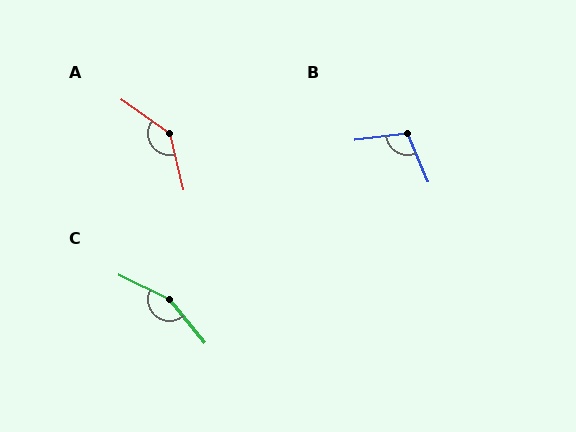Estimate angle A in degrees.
Approximately 139 degrees.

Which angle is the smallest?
B, at approximately 106 degrees.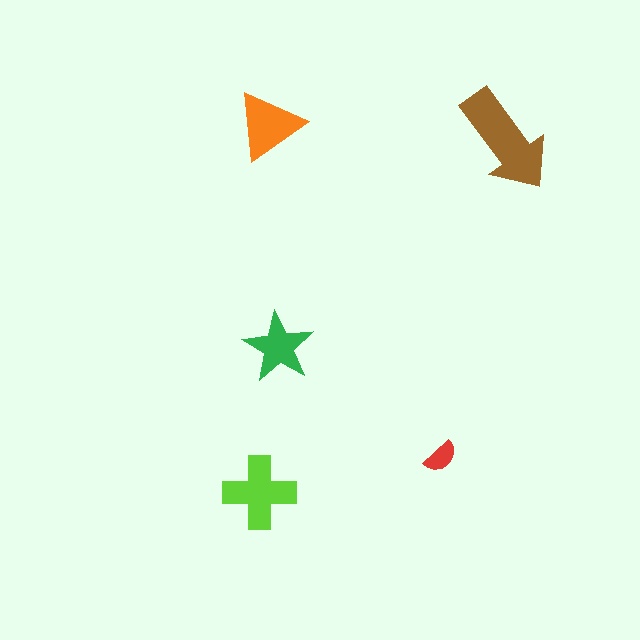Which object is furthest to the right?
The brown arrow is rightmost.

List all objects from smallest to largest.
The red semicircle, the green star, the orange triangle, the lime cross, the brown arrow.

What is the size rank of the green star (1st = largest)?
4th.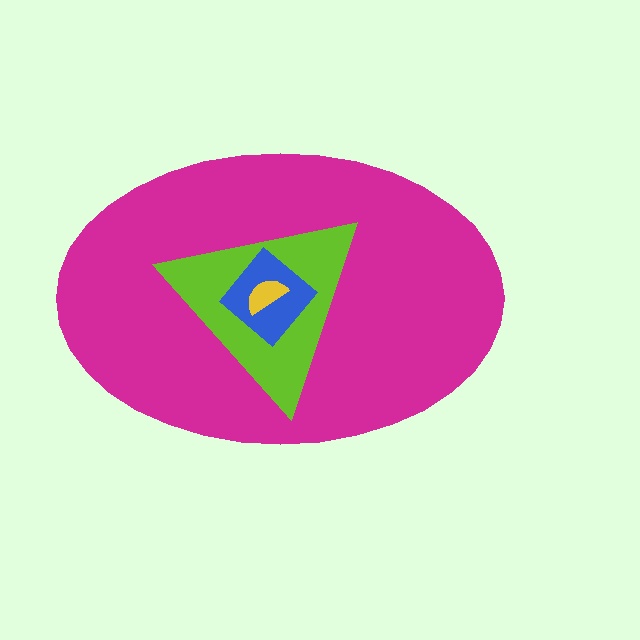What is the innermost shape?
The yellow semicircle.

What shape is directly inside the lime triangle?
The blue diamond.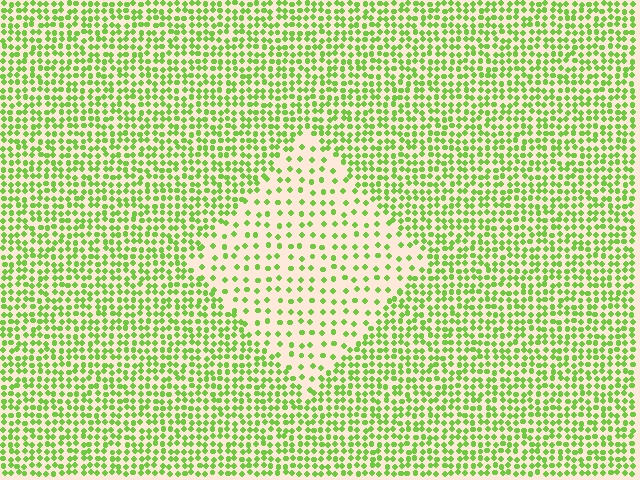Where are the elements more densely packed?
The elements are more densely packed outside the diamond boundary.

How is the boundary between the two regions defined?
The boundary is defined by a change in element density (approximately 2.3x ratio). All elements are the same color, size, and shape.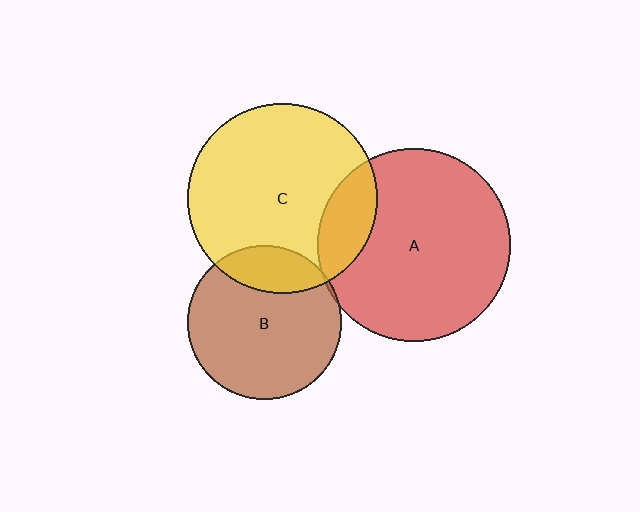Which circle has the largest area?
Circle A (red).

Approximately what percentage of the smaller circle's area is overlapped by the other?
Approximately 20%.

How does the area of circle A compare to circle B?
Approximately 1.6 times.